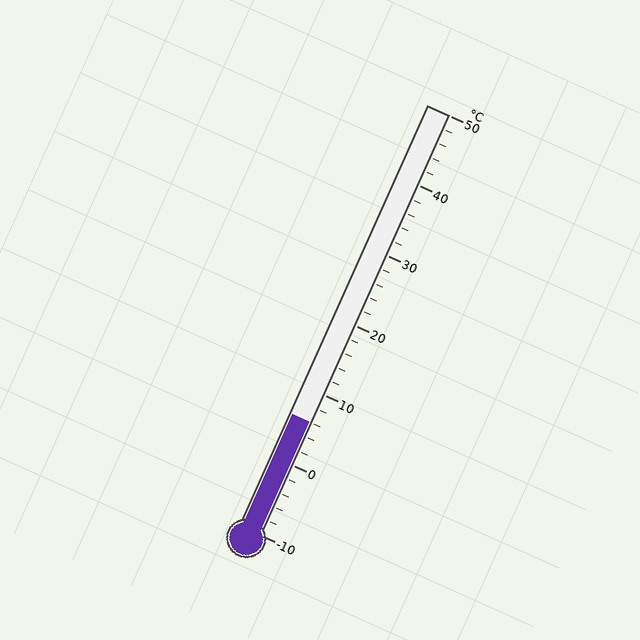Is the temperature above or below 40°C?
The temperature is below 40°C.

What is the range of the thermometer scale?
The thermometer scale ranges from -10°C to 50°C.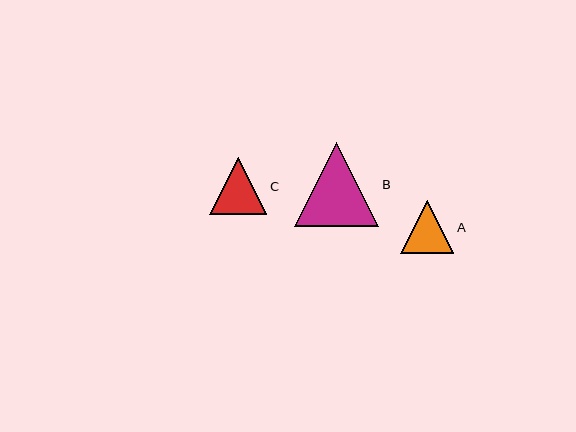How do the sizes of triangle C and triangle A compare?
Triangle C and triangle A are approximately the same size.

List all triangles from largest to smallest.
From largest to smallest: B, C, A.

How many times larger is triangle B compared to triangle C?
Triangle B is approximately 1.5 times the size of triangle C.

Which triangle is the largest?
Triangle B is the largest with a size of approximately 84 pixels.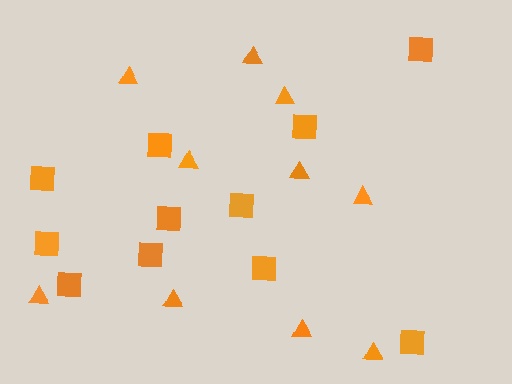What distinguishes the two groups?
There are 2 groups: one group of triangles (10) and one group of squares (11).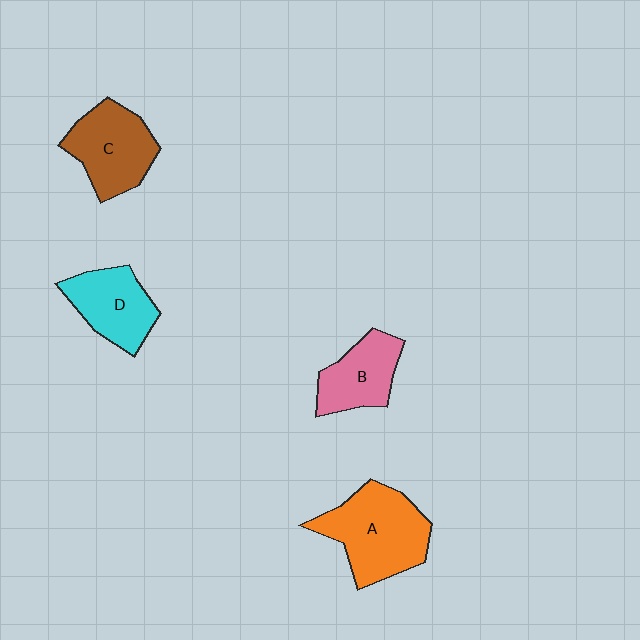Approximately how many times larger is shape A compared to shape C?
Approximately 1.2 times.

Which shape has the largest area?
Shape A (orange).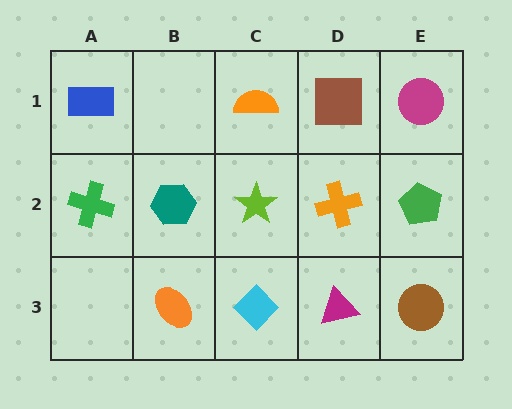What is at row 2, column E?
A green pentagon.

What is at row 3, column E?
A brown circle.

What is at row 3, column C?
A cyan diamond.